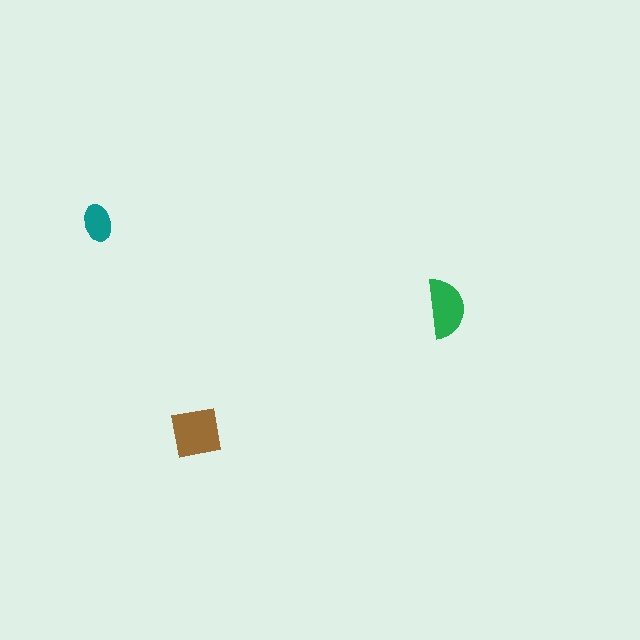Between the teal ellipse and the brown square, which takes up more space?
The brown square.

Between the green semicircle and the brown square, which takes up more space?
The brown square.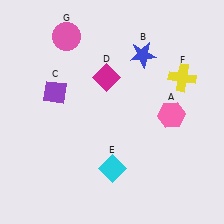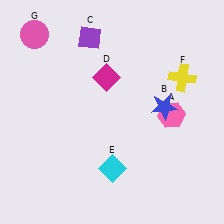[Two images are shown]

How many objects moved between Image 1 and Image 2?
3 objects moved between the two images.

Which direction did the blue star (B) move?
The blue star (B) moved down.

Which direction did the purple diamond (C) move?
The purple diamond (C) moved up.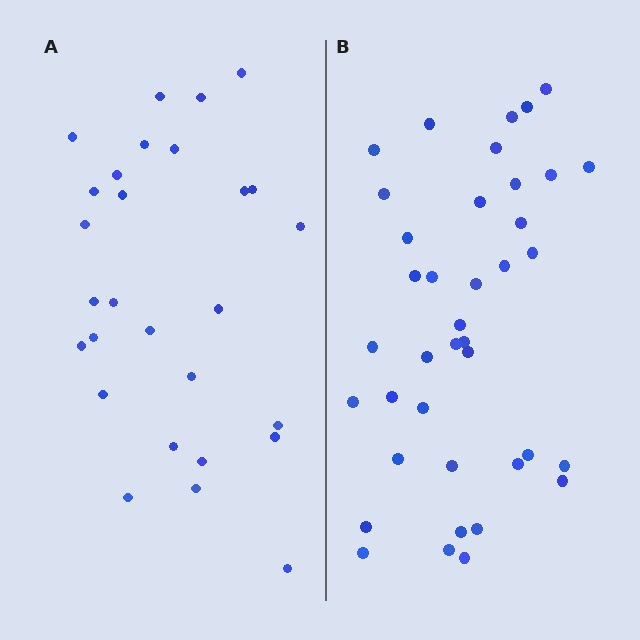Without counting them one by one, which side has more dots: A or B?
Region B (the right region) has more dots.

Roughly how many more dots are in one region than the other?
Region B has roughly 12 or so more dots than region A.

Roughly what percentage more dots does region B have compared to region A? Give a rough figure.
About 40% more.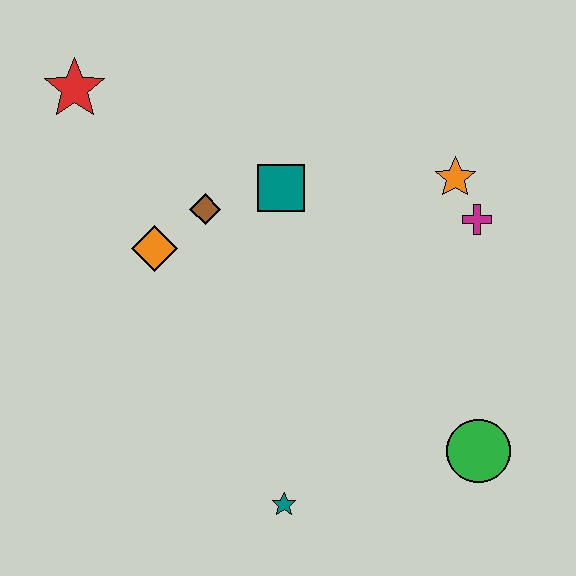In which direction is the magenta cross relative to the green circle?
The magenta cross is above the green circle.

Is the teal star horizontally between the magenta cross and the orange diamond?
Yes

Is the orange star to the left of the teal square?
No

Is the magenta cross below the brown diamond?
Yes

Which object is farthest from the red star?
The green circle is farthest from the red star.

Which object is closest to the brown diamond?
The orange diamond is closest to the brown diamond.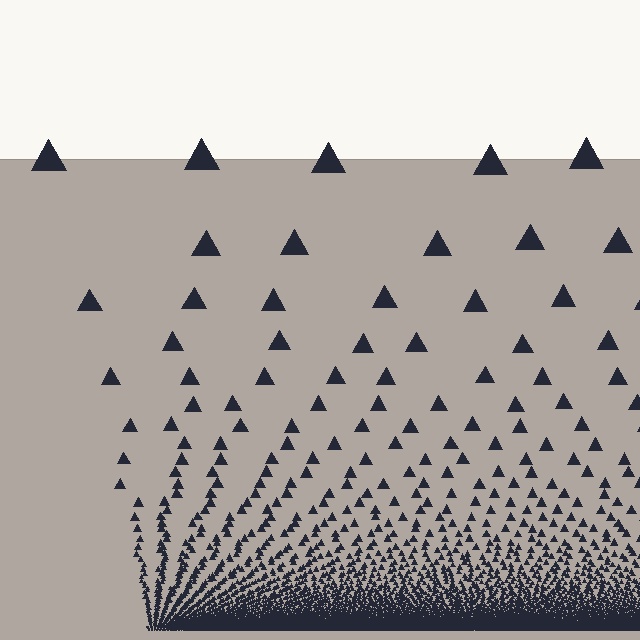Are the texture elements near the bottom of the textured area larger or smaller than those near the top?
Smaller. The gradient is inverted — elements near the bottom are smaller and denser.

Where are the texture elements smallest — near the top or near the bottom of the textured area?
Near the bottom.